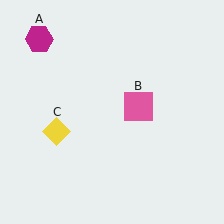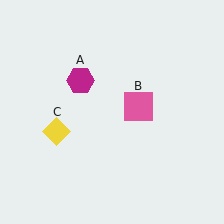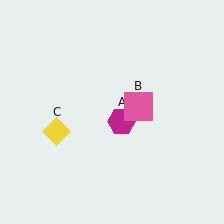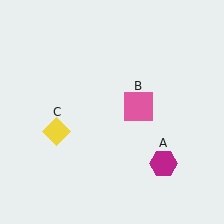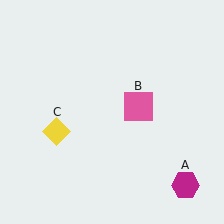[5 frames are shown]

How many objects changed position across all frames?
1 object changed position: magenta hexagon (object A).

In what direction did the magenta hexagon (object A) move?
The magenta hexagon (object A) moved down and to the right.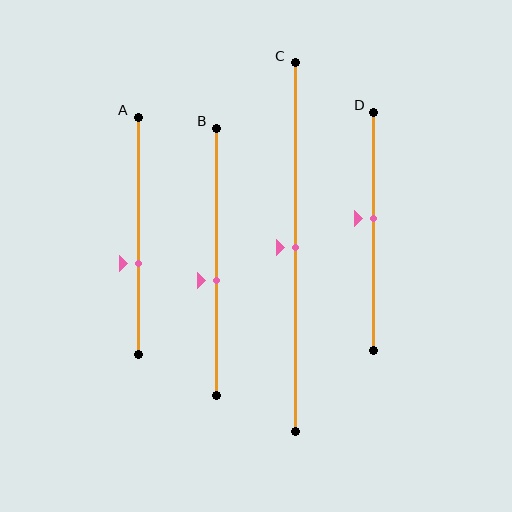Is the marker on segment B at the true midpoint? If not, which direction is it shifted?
No, the marker on segment B is shifted downward by about 7% of the segment length.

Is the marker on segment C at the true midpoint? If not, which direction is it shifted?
Yes, the marker on segment C is at the true midpoint.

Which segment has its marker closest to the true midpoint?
Segment C has its marker closest to the true midpoint.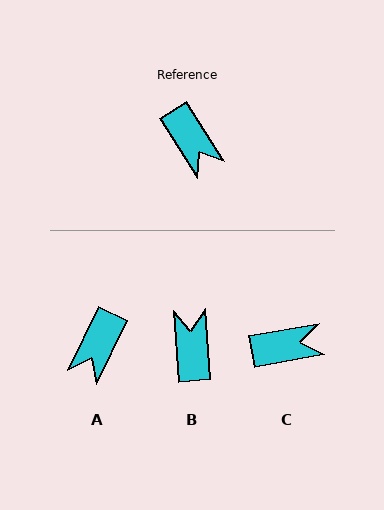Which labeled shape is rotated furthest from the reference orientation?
B, about 152 degrees away.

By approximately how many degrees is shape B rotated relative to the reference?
Approximately 152 degrees counter-clockwise.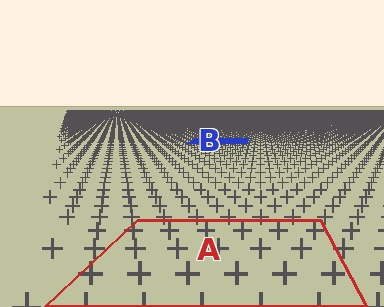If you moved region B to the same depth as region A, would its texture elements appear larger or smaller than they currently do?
They would appear larger. At a closer depth, the same texture elements are projected at a bigger on-screen size.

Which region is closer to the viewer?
Region A is closer. The texture elements there are larger and more spread out.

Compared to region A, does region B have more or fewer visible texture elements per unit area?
Region B has more texture elements per unit area — they are packed more densely because it is farther away.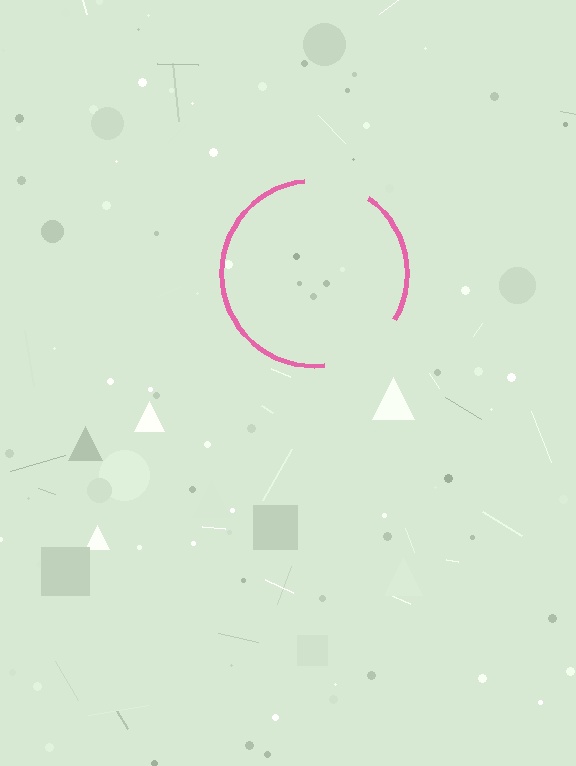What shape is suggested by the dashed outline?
The dashed outline suggests a circle.